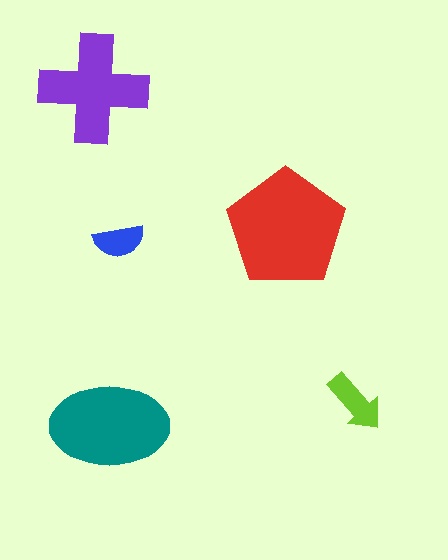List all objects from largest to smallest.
The red pentagon, the teal ellipse, the purple cross, the lime arrow, the blue semicircle.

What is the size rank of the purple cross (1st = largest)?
3rd.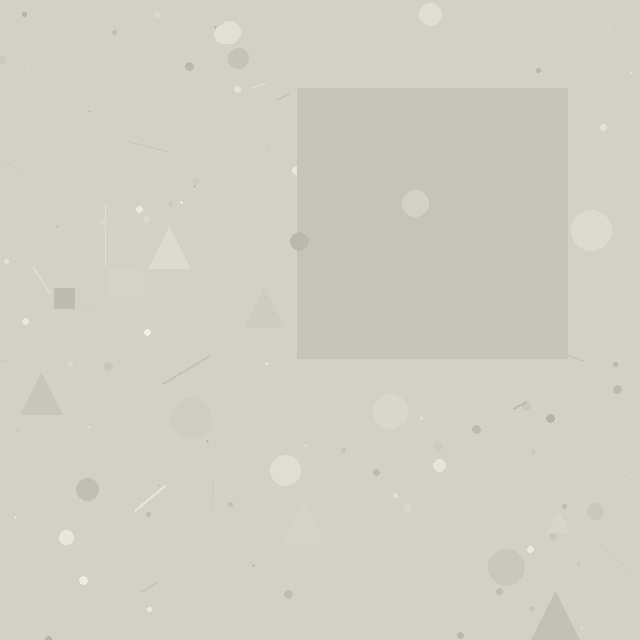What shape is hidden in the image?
A square is hidden in the image.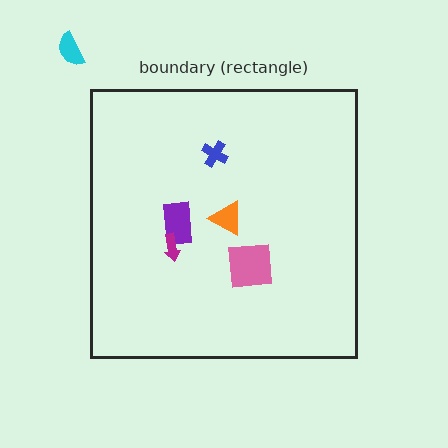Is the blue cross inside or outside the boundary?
Inside.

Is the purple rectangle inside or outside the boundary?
Inside.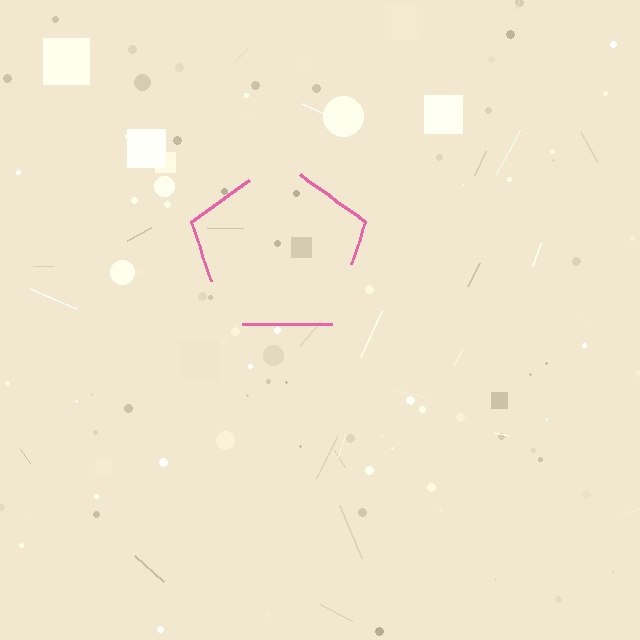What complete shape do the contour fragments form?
The contour fragments form a pentagon.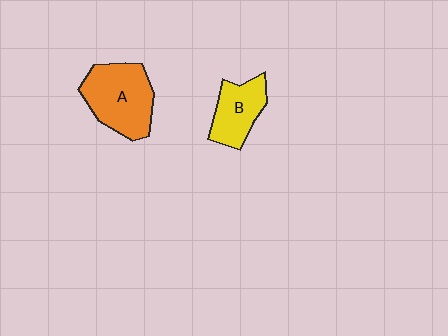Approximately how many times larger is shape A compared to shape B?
Approximately 1.5 times.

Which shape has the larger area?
Shape A (orange).